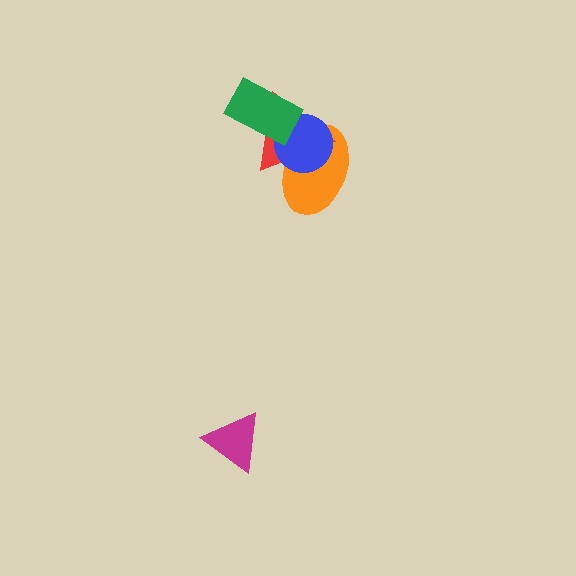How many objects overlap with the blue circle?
3 objects overlap with the blue circle.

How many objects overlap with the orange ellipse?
2 objects overlap with the orange ellipse.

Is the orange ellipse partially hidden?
Yes, it is partially covered by another shape.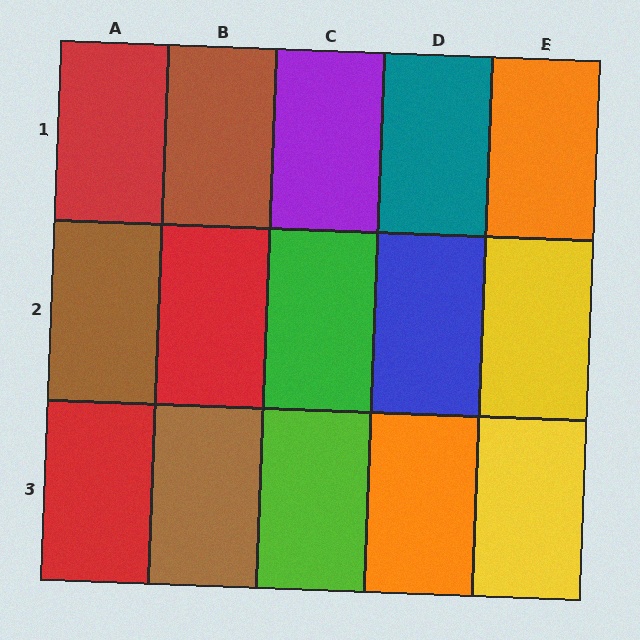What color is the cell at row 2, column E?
Yellow.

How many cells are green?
1 cell is green.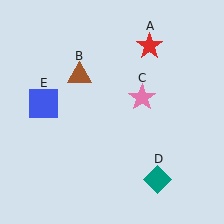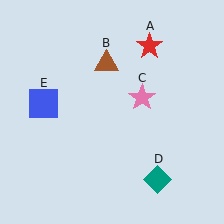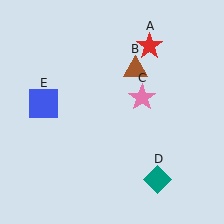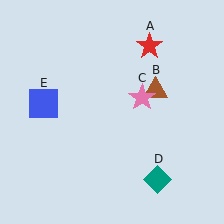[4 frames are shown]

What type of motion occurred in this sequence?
The brown triangle (object B) rotated clockwise around the center of the scene.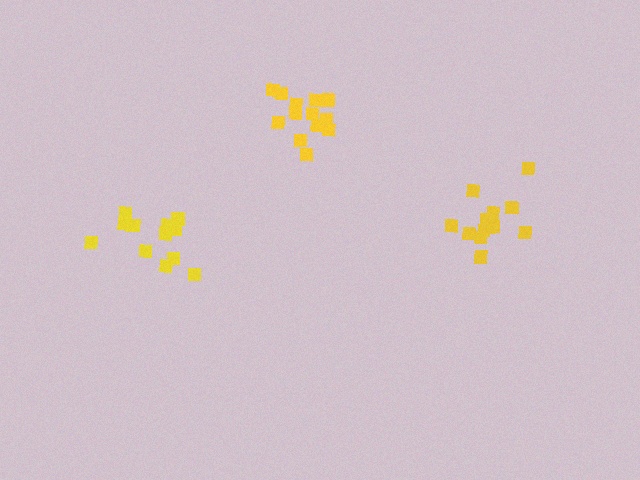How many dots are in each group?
Group 1: 13 dots, Group 2: 13 dots, Group 3: 14 dots (40 total).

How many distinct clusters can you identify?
There are 3 distinct clusters.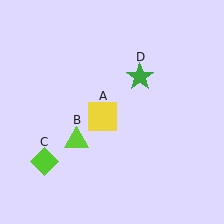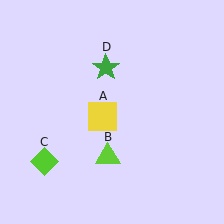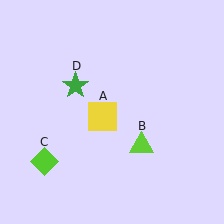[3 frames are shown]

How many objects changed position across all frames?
2 objects changed position: lime triangle (object B), green star (object D).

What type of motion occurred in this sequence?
The lime triangle (object B), green star (object D) rotated counterclockwise around the center of the scene.